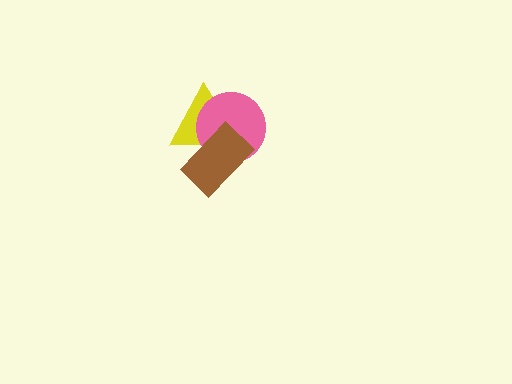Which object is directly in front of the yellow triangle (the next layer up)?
The pink circle is directly in front of the yellow triangle.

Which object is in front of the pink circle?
The brown rectangle is in front of the pink circle.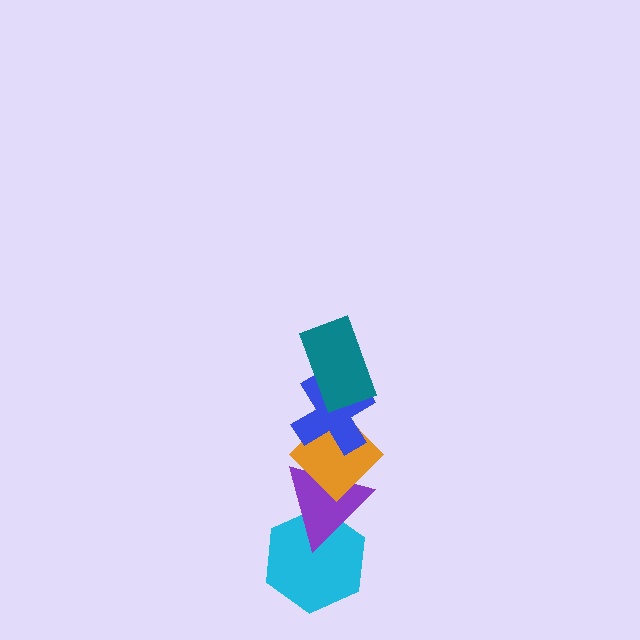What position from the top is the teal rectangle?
The teal rectangle is 1st from the top.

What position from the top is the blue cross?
The blue cross is 2nd from the top.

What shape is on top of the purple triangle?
The orange diamond is on top of the purple triangle.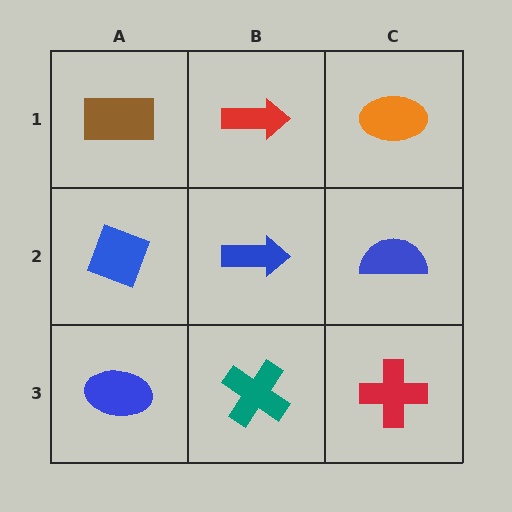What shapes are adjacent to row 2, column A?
A brown rectangle (row 1, column A), a blue ellipse (row 3, column A), a blue arrow (row 2, column B).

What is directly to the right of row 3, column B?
A red cross.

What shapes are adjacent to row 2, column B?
A red arrow (row 1, column B), a teal cross (row 3, column B), a blue diamond (row 2, column A), a blue semicircle (row 2, column C).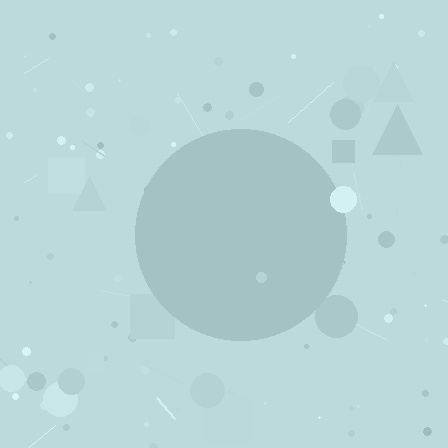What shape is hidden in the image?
A circle is hidden in the image.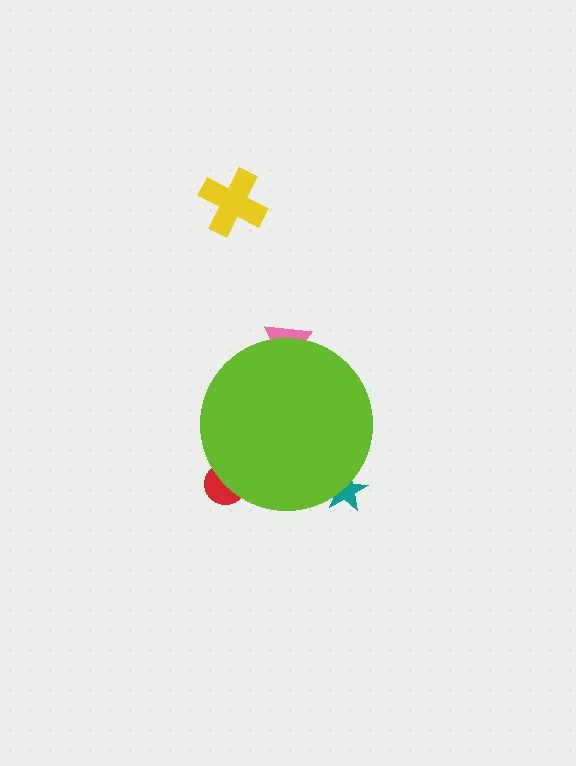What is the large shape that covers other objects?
A lime circle.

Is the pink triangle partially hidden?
Yes, the pink triangle is partially hidden behind the lime circle.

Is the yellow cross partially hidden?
No, the yellow cross is fully visible.